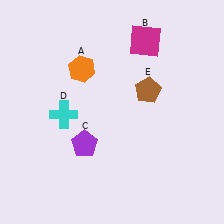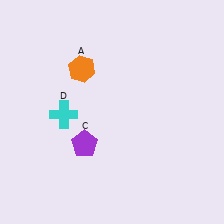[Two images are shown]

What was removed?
The magenta square (B), the brown pentagon (E) were removed in Image 2.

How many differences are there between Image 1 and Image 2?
There are 2 differences between the two images.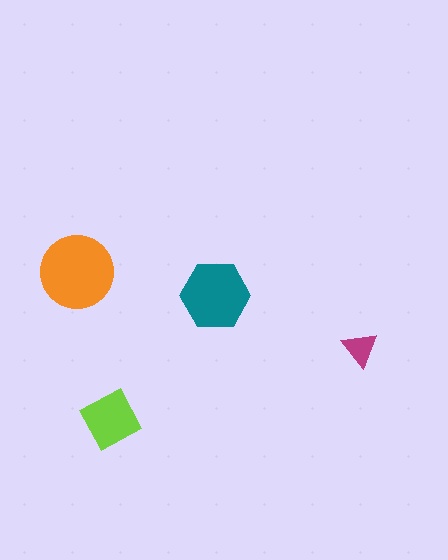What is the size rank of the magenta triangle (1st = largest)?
4th.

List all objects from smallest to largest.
The magenta triangle, the lime diamond, the teal hexagon, the orange circle.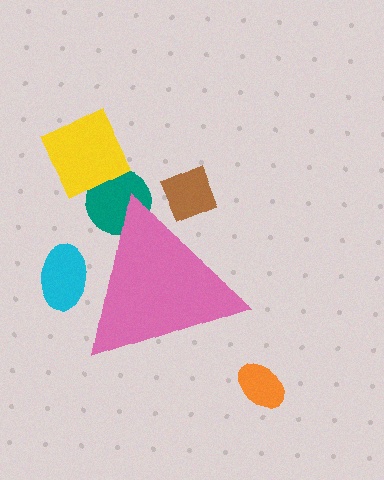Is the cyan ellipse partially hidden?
Yes, the cyan ellipse is partially hidden behind the pink triangle.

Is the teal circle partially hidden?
Yes, the teal circle is partially hidden behind the pink triangle.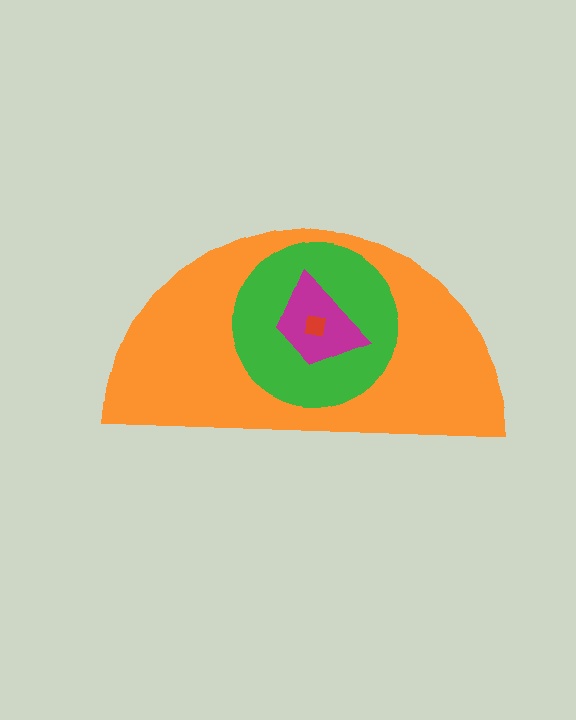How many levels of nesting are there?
4.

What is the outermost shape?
The orange semicircle.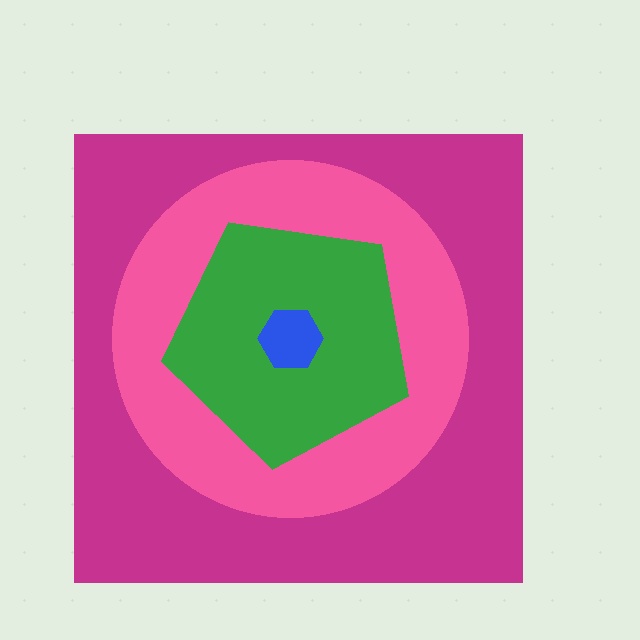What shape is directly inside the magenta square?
The pink circle.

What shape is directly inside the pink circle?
The green pentagon.